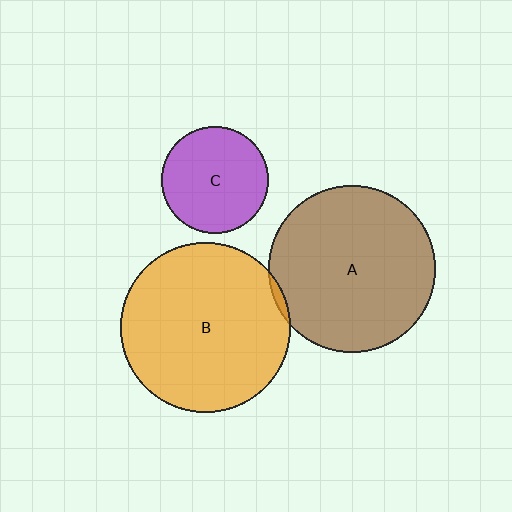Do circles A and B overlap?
Yes.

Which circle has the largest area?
Circle B (orange).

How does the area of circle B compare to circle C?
Approximately 2.5 times.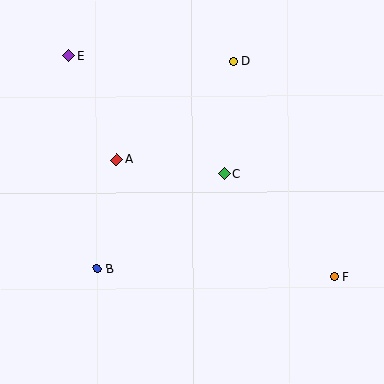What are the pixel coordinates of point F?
Point F is at (334, 277).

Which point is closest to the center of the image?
Point C at (224, 174) is closest to the center.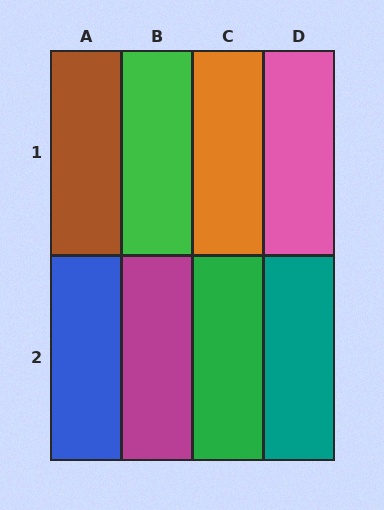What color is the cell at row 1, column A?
Brown.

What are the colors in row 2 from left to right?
Blue, magenta, green, teal.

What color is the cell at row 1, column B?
Green.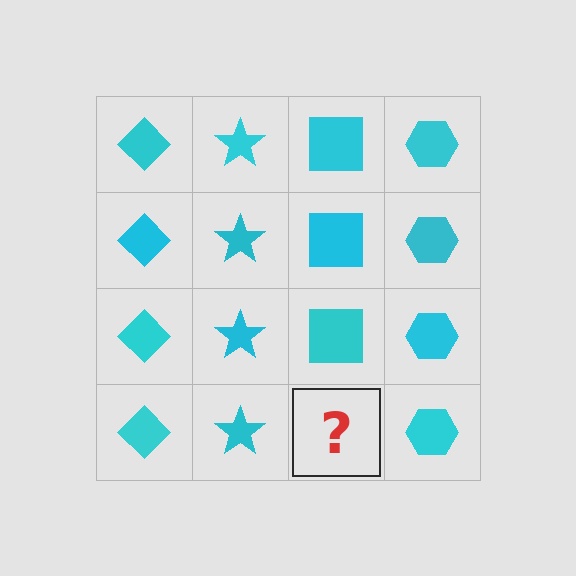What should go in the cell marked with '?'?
The missing cell should contain a cyan square.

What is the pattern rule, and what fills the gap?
The rule is that each column has a consistent shape. The gap should be filled with a cyan square.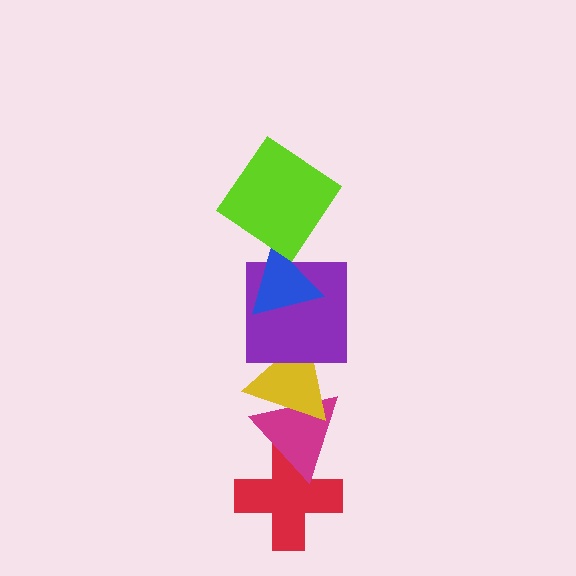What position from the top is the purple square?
The purple square is 3rd from the top.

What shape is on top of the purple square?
The blue triangle is on top of the purple square.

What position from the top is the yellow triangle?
The yellow triangle is 4th from the top.